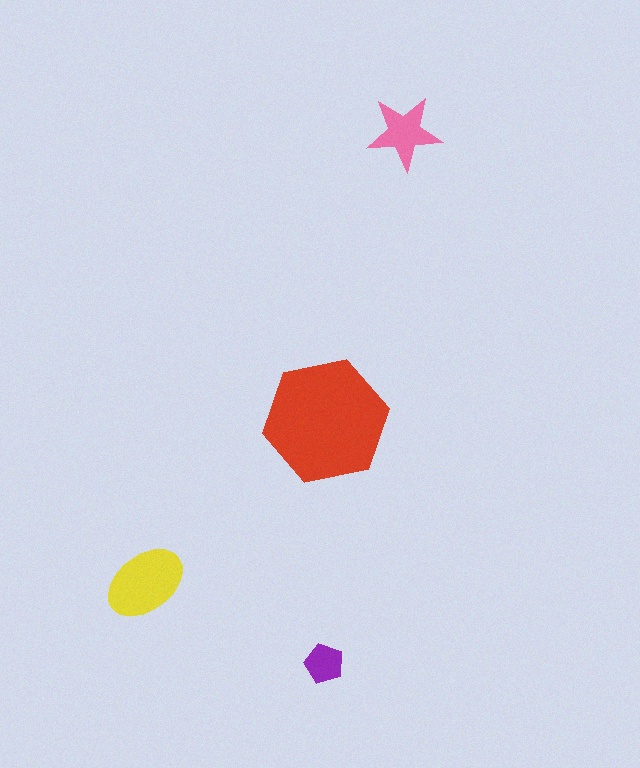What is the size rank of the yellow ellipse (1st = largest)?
2nd.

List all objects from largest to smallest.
The red hexagon, the yellow ellipse, the pink star, the purple pentagon.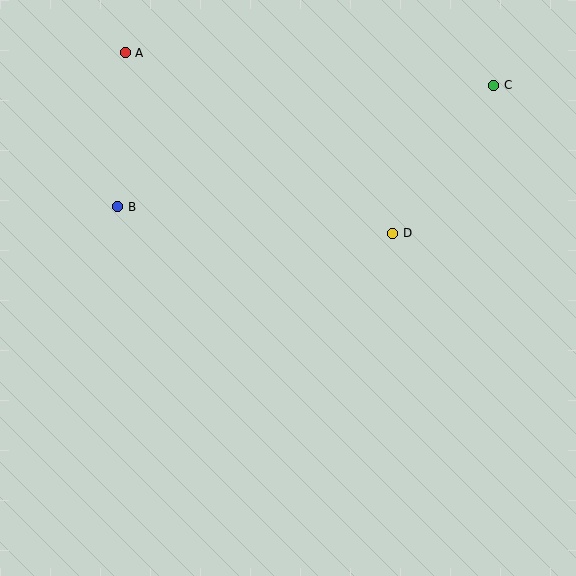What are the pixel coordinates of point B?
Point B is at (118, 207).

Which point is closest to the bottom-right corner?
Point D is closest to the bottom-right corner.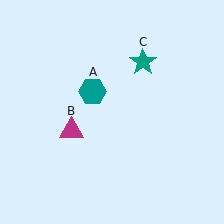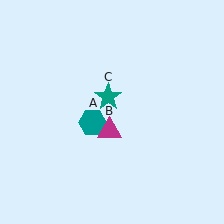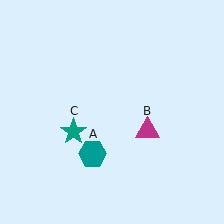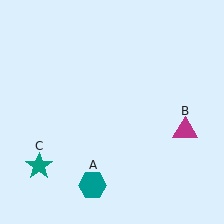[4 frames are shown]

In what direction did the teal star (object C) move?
The teal star (object C) moved down and to the left.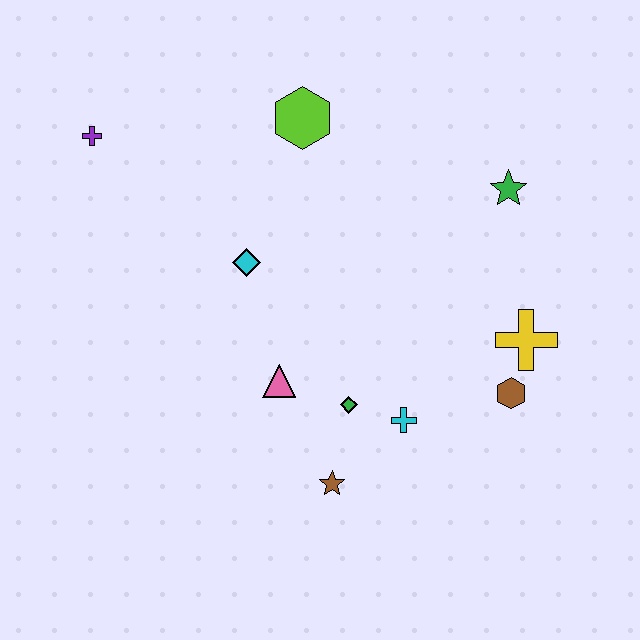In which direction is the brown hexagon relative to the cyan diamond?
The brown hexagon is to the right of the cyan diamond.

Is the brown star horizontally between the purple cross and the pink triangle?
No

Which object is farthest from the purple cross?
The brown hexagon is farthest from the purple cross.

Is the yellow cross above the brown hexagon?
Yes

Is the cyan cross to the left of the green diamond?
No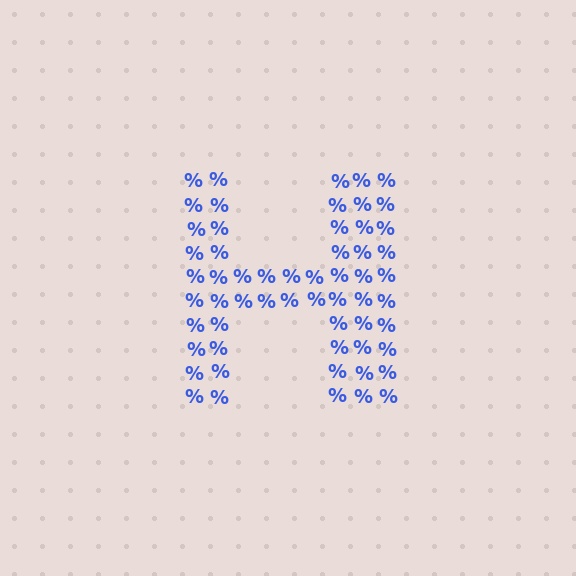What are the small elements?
The small elements are percent signs.